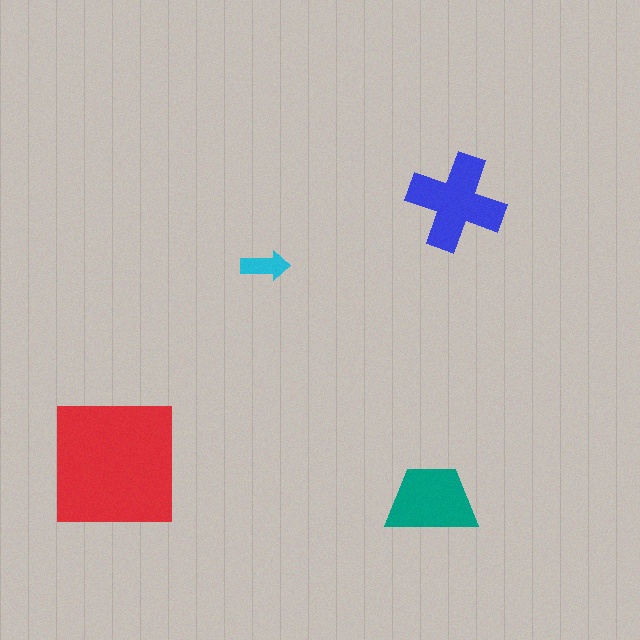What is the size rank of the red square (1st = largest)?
1st.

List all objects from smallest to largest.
The cyan arrow, the teal trapezoid, the blue cross, the red square.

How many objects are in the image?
There are 4 objects in the image.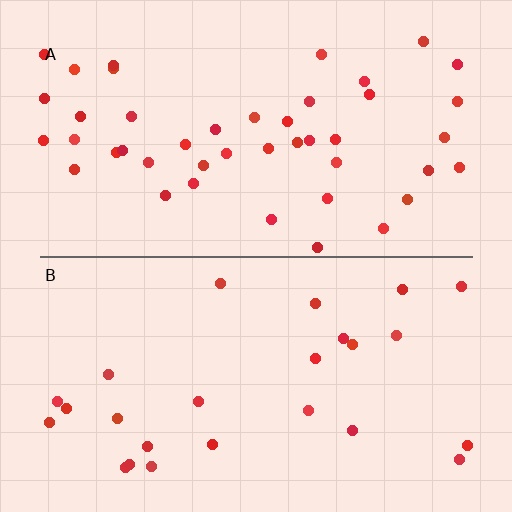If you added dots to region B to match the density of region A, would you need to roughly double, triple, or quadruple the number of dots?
Approximately double.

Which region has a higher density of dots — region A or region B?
A (the top).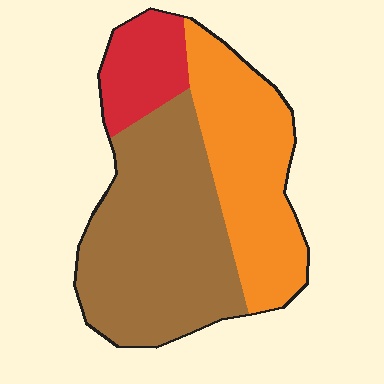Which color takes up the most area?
Brown, at roughly 50%.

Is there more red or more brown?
Brown.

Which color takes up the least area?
Red, at roughly 15%.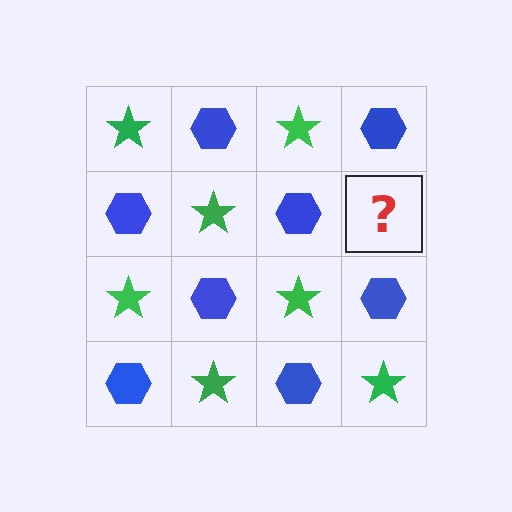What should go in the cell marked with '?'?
The missing cell should contain a green star.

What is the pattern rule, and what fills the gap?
The rule is that it alternates green star and blue hexagon in a checkerboard pattern. The gap should be filled with a green star.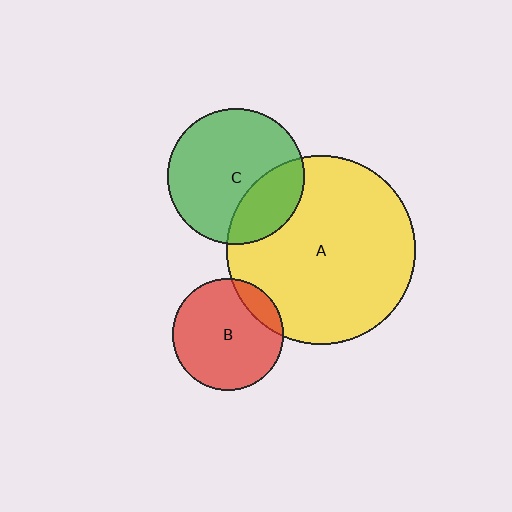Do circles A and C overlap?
Yes.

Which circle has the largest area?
Circle A (yellow).